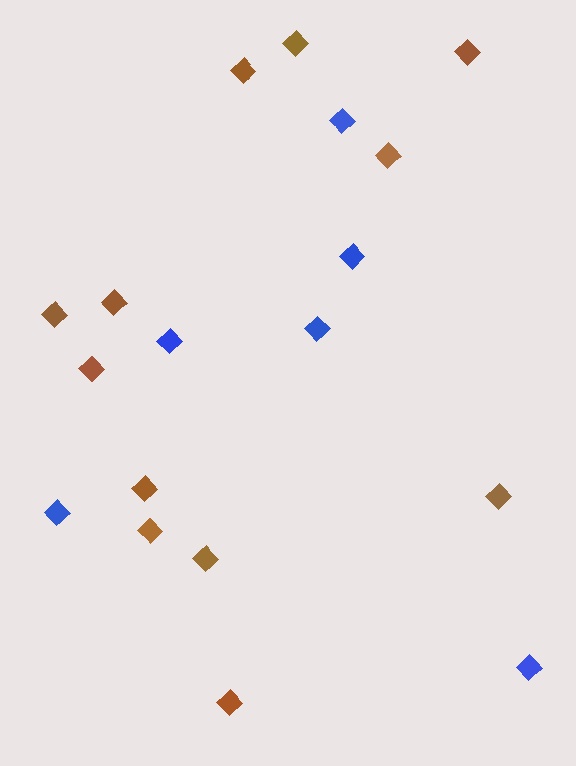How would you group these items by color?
There are 2 groups: one group of brown diamonds (12) and one group of blue diamonds (6).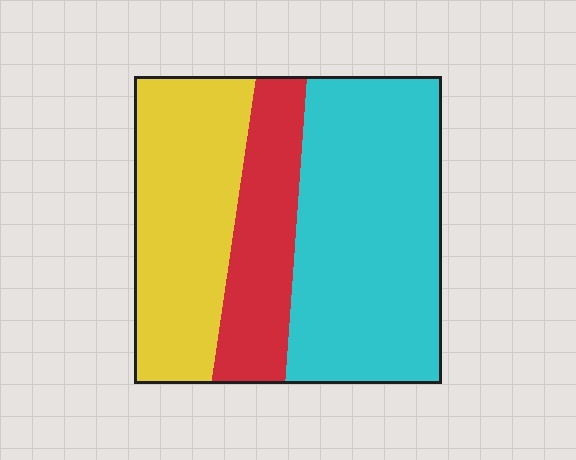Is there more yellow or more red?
Yellow.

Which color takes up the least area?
Red, at roughly 20%.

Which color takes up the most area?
Cyan, at roughly 45%.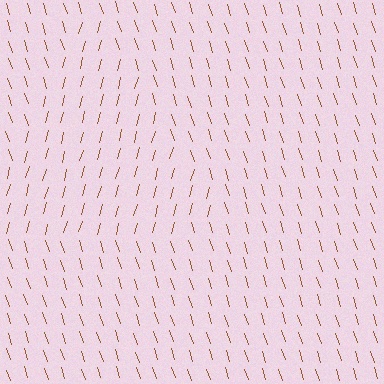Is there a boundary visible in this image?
Yes, there is a texture boundary formed by a change in line orientation.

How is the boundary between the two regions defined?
The boundary is defined purely by a change in line orientation (approximately 34 degrees difference). All lines are the same color and thickness.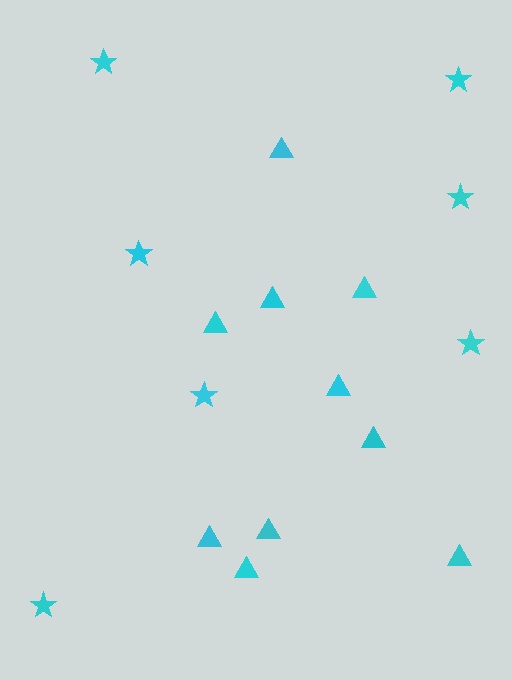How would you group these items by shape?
There are 2 groups: one group of stars (7) and one group of triangles (10).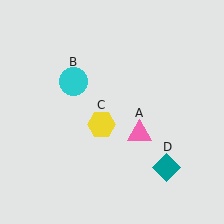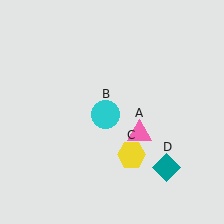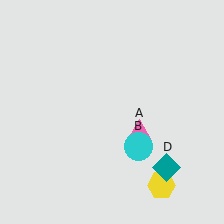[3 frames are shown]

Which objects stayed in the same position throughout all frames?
Pink triangle (object A) and teal diamond (object D) remained stationary.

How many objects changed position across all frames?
2 objects changed position: cyan circle (object B), yellow hexagon (object C).